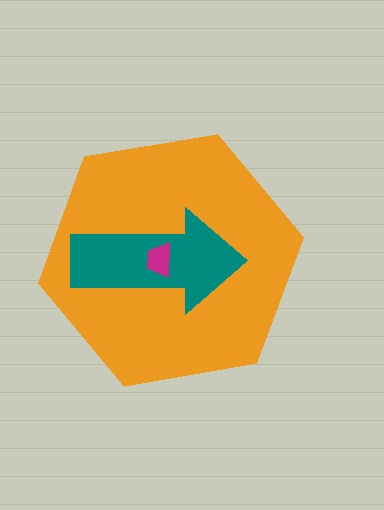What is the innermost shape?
The magenta trapezoid.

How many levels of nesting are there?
3.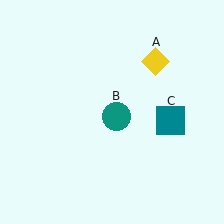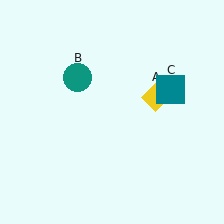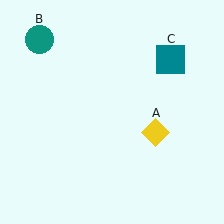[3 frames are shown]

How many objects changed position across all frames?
3 objects changed position: yellow diamond (object A), teal circle (object B), teal square (object C).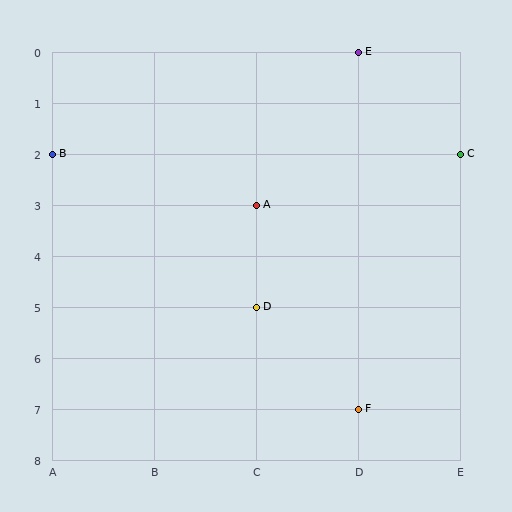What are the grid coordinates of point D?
Point D is at grid coordinates (C, 5).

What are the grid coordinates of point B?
Point B is at grid coordinates (A, 2).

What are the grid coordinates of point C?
Point C is at grid coordinates (E, 2).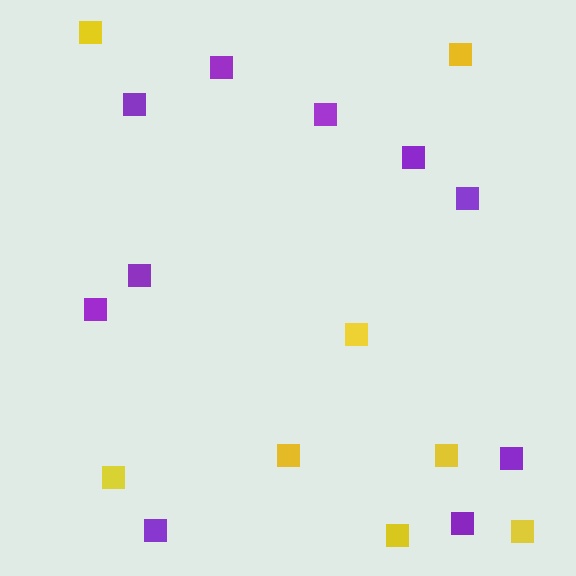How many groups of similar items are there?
There are 2 groups: one group of yellow squares (8) and one group of purple squares (10).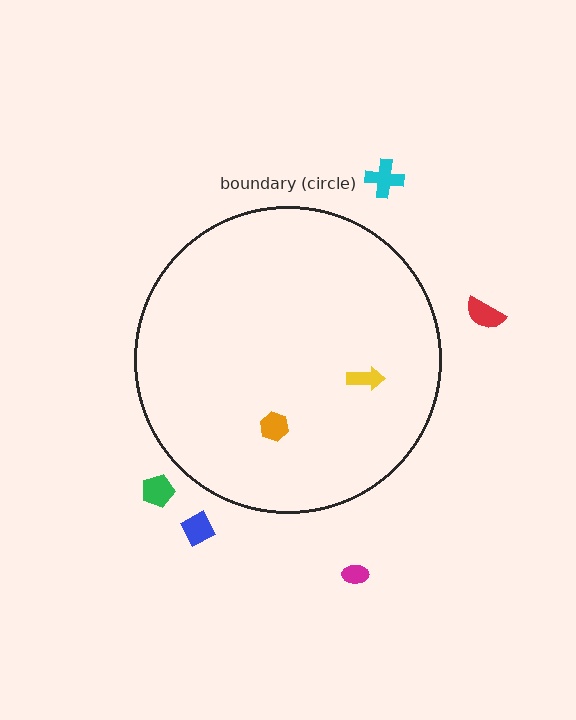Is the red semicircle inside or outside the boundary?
Outside.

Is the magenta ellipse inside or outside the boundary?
Outside.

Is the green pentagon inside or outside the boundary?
Outside.